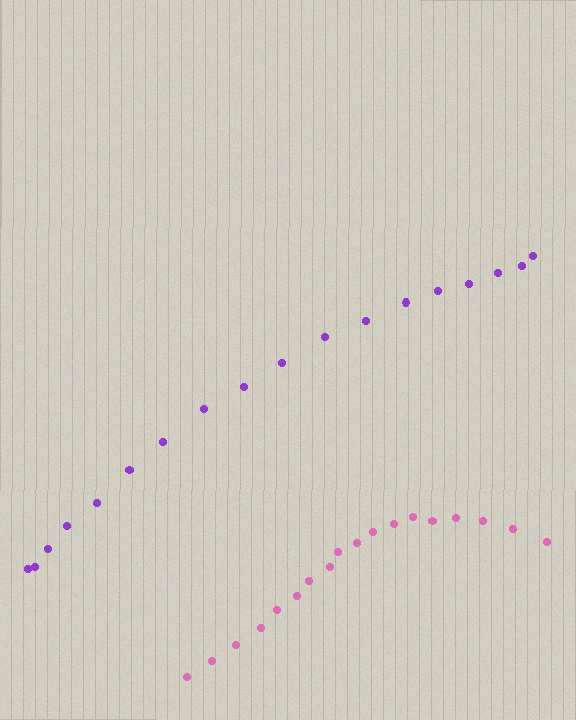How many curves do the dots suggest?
There are 2 distinct paths.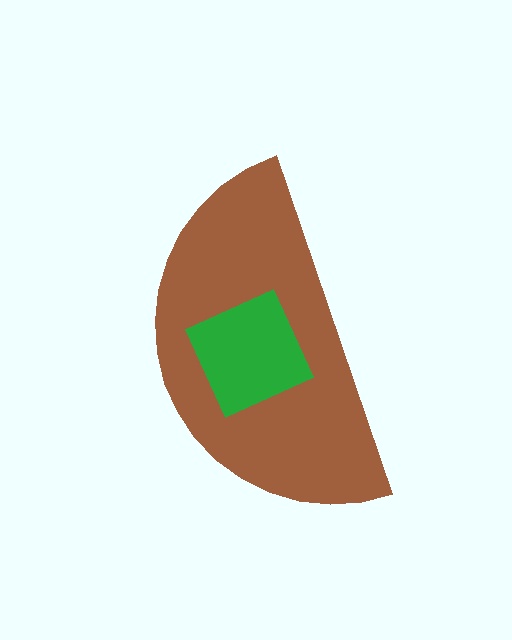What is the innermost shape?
The green square.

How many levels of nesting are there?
2.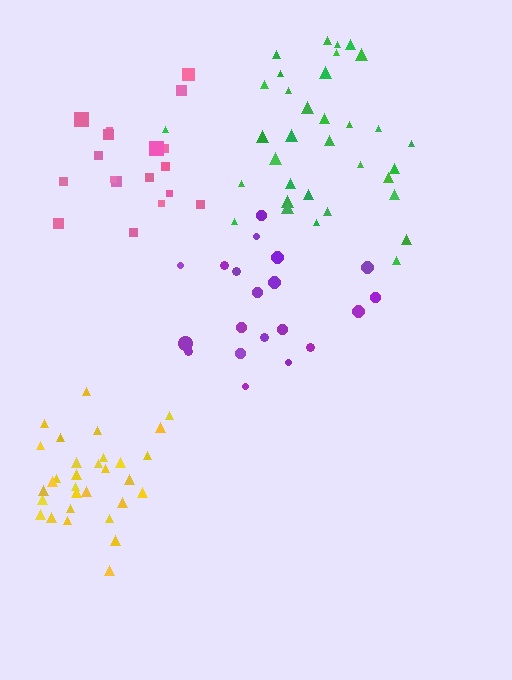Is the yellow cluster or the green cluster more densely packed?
Yellow.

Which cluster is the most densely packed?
Yellow.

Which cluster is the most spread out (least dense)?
Purple.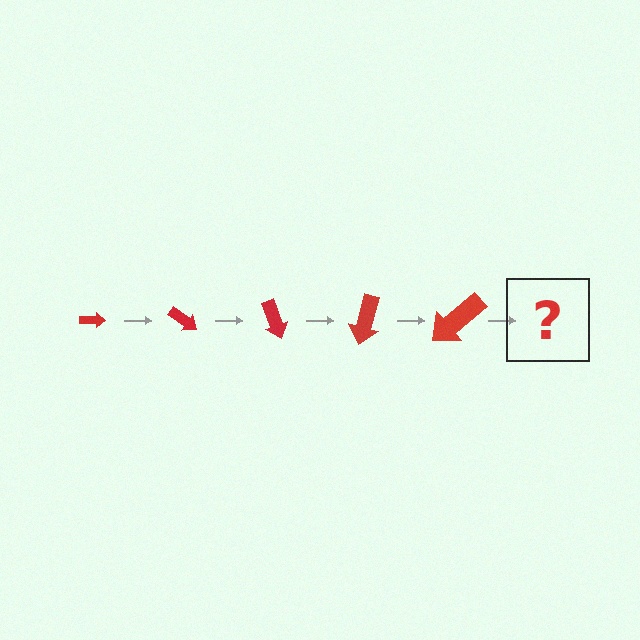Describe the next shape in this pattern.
It should be an arrow, larger than the previous one and rotated 175 degrees from the start.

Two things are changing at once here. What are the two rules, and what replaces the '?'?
The two rules are that the arrow grows larger each step and it rotates 35 degrees each step. The '?' should be an arrow, larger than the previous one and rotated 175 degrees from the start.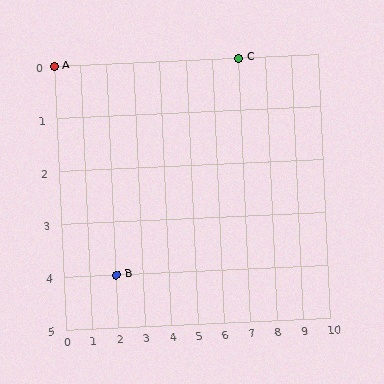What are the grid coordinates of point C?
Point C is at grid coordinates (7, 0).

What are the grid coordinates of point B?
Point B is at grid coordinates (2, 4).